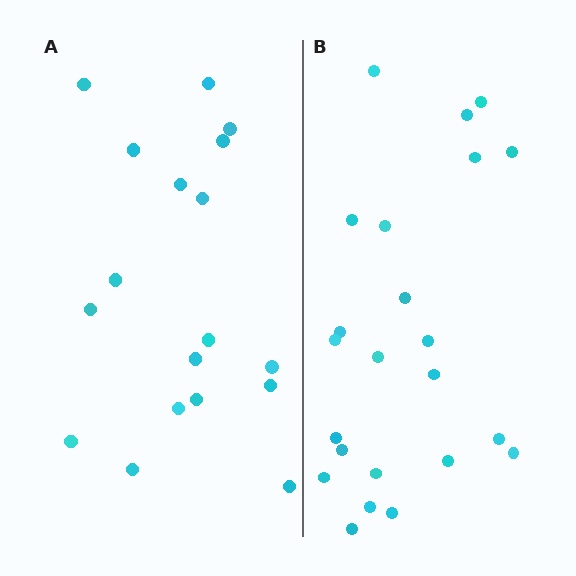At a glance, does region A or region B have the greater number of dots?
Region B (the right region) has more dots.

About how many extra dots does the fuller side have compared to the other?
Region B has about 5 more dots than region A.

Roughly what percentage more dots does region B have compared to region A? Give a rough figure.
About 30% more.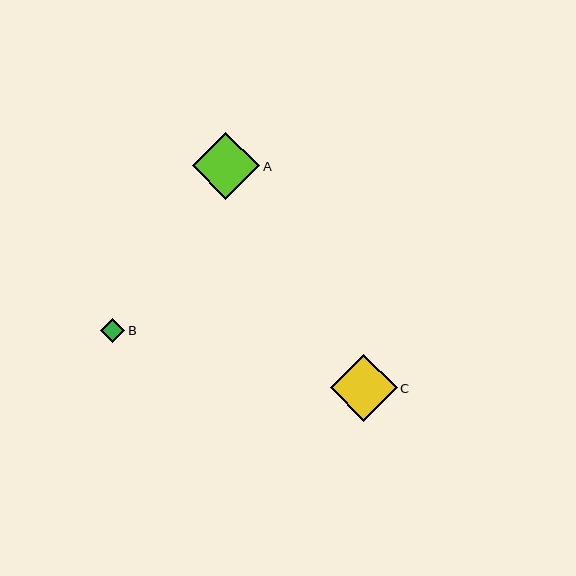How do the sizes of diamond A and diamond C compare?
Diamond A and diamond C are approximately the same size.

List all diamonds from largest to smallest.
From largest to smallest: A, C, B.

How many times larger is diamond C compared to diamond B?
Diamond C is approximately 2.7 times the size of diamond B.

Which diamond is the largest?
Diamond A is the largest with a size of approximately 67 pixels.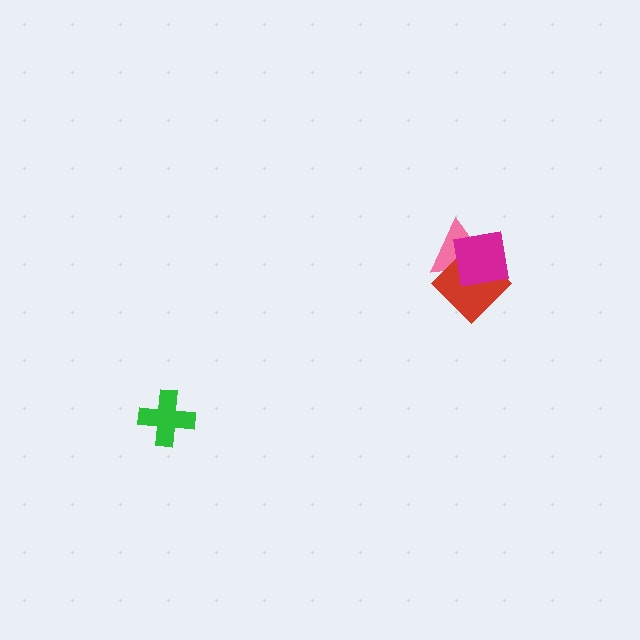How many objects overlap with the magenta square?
2 objects overlap with the magenta square.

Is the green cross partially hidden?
No, no other shape covers it.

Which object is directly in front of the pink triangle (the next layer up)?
The red diamond is directly in front of the pink triangle.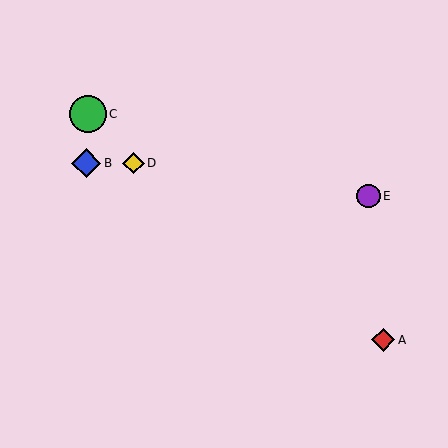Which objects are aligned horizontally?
Objects B, D are aligned horizontally.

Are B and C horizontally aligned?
No, B is at y≈163 and C is at y≈114.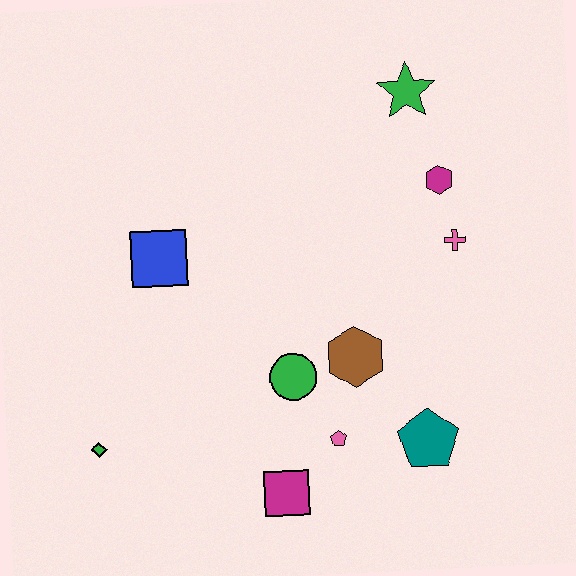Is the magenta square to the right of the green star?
No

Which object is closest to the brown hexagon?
The green circle is closest to the brown hexagon.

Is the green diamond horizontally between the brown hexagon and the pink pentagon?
No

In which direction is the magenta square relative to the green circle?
The magenta square is below the green circle.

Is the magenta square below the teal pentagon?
Yes